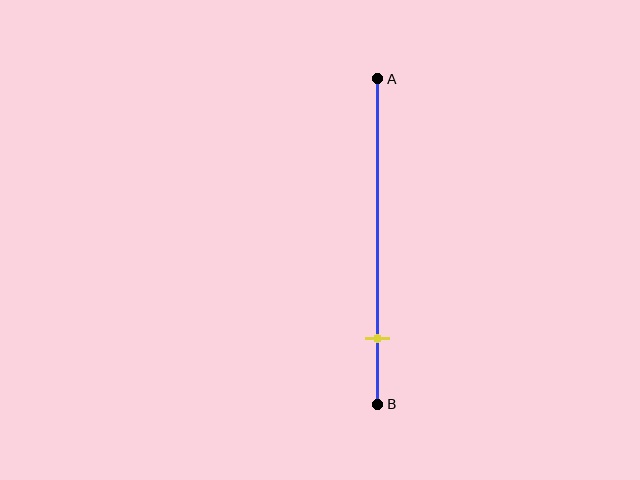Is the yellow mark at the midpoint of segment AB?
No, the mark is at about 80% from A, not at the 50% midpoint.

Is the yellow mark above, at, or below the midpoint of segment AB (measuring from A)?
The yellow mark is below the midpoint of segment AB.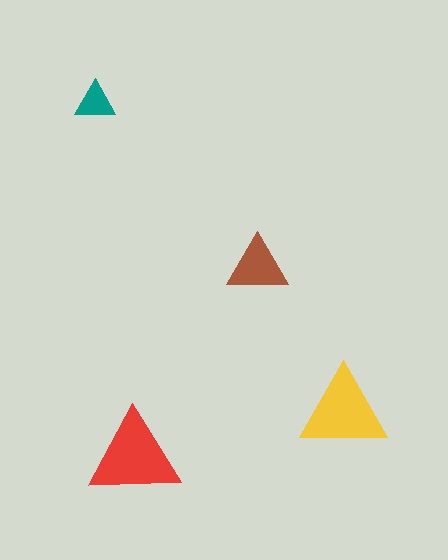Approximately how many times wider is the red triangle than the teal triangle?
About 2.5 times wider.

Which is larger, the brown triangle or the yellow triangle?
The yellow one.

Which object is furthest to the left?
The teal triangle is leftmost.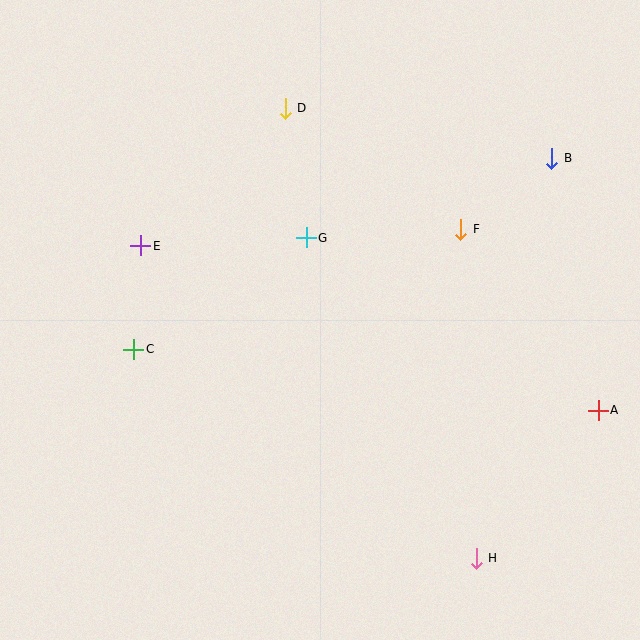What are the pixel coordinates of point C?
Point C is at (134, 349).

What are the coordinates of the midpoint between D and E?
The midpoint between D and E is at (213, 177).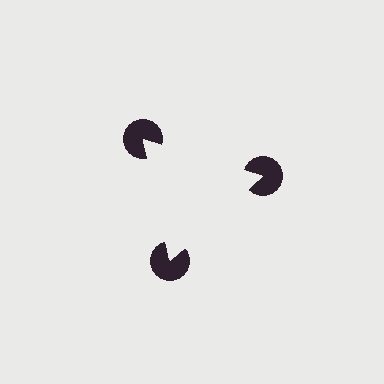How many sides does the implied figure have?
3 sides.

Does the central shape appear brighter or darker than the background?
It typically appears slightly brighter than the background, even though no actual brightness change is drawn.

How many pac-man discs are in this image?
There are 3 — one at each vertex of the illusory triangle.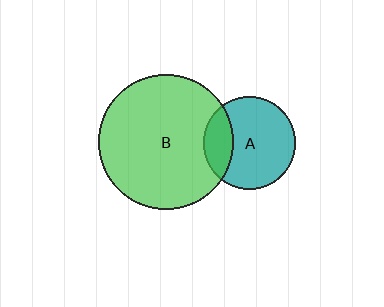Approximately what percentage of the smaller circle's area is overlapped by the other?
Approximately 25%.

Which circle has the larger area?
Circle B (green).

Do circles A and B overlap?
Yes.